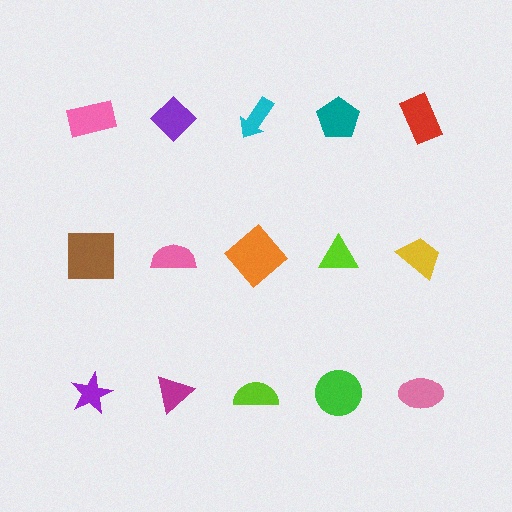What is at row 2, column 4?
A lime triangle.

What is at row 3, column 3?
A lime semicircle.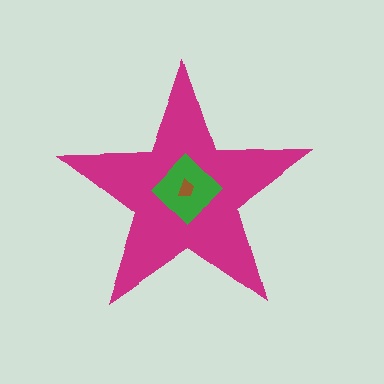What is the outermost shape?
The magenta star.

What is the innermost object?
The brown trapezoid.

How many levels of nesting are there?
3.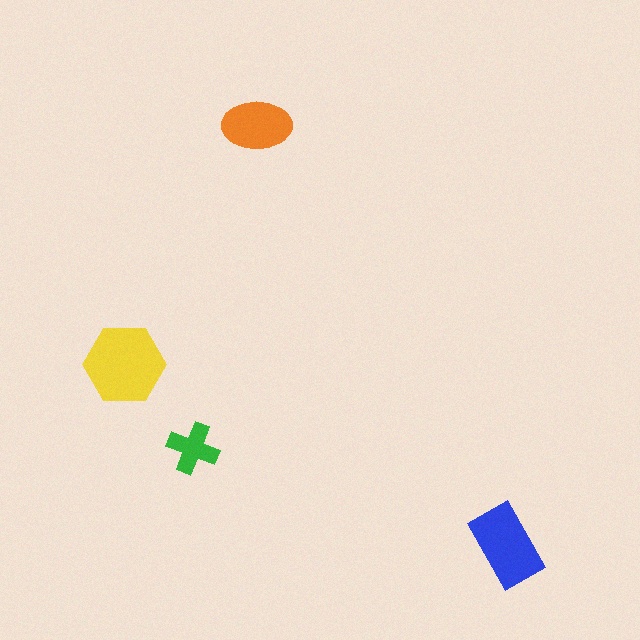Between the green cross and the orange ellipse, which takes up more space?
The orange ellipse.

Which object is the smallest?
The green cross.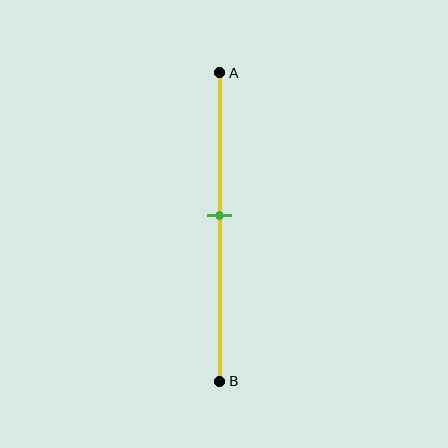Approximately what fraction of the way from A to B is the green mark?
The green mark is approximately 45% of the way from A to B.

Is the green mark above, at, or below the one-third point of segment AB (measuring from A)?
The green mark is below the one-third point of segment AB.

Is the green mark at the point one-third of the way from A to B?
No, the mark is at about 45% from A, not at the 33% one-third point.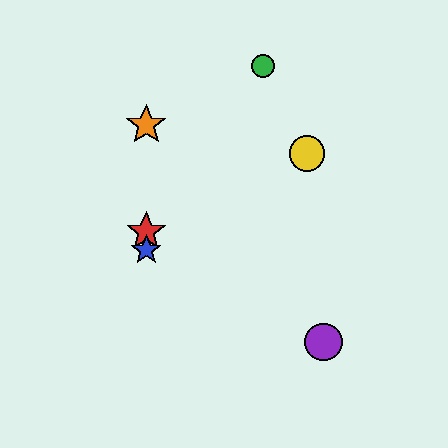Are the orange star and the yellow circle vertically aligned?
No, the orange star is at x≈146 and the yellow circle is at x≈307.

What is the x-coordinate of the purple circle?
The purple circle is at x≈323.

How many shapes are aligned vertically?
3 shapes (the red star, the blue star, the orange star) are aligned vertically.